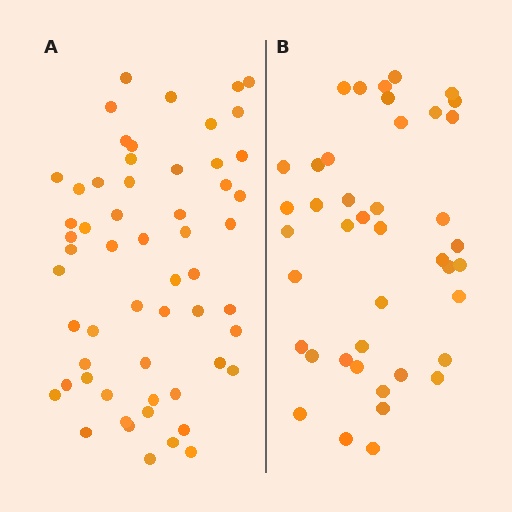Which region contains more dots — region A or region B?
Region A (the left region) has more dots.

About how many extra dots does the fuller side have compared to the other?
Region A has approximately 15 more dots than region B.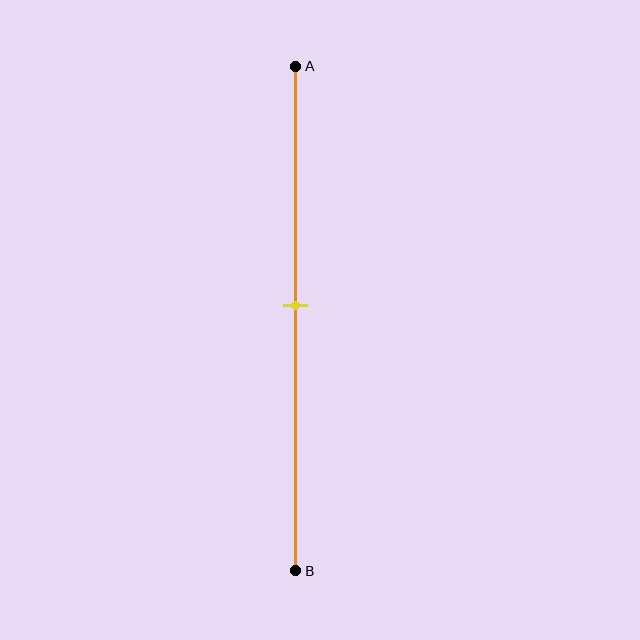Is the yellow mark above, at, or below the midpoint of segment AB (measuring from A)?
The yellow mark is approximately at the midpoint of segment AB.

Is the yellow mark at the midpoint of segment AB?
Yes, the mark is approximately at the midpoint.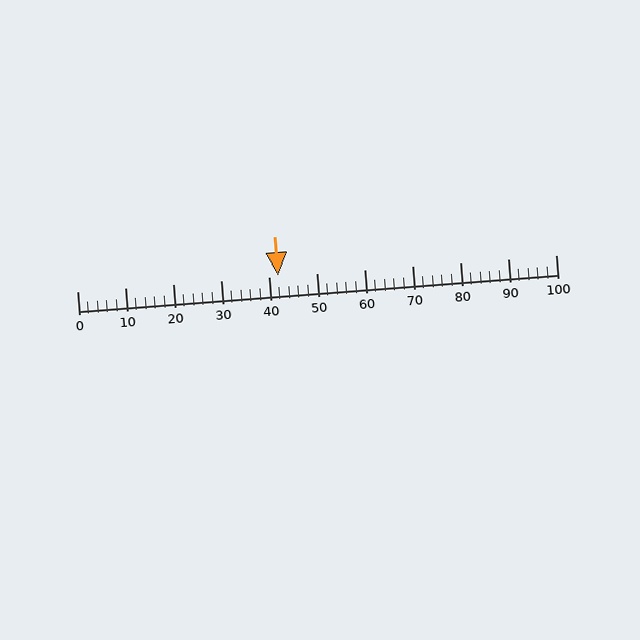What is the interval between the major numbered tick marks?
The major tick marks are spaced 10 units apart.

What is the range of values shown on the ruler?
The ruler shows values from 0 to 100.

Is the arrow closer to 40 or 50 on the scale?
The arrow is closer to 40.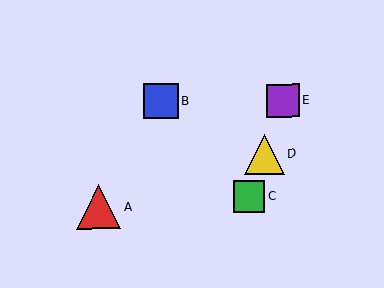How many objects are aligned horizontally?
2 objects (B, E) are aligned horizontally.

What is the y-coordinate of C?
Object C is at y≈196.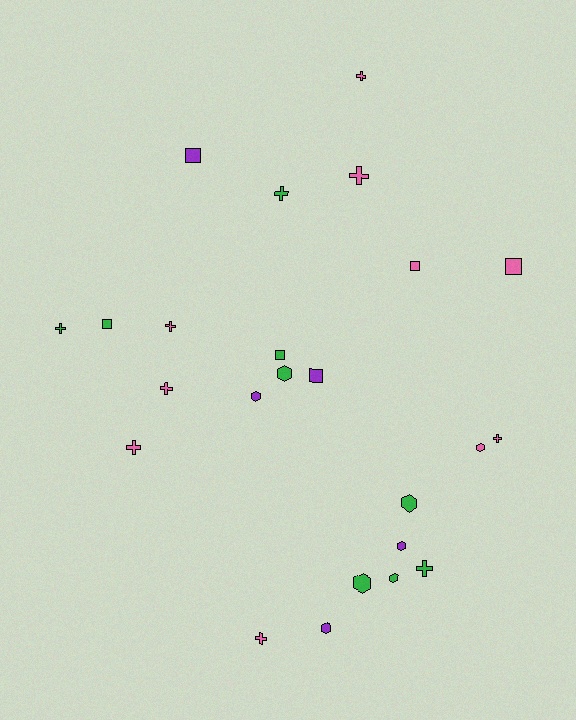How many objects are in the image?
There are 24 objects.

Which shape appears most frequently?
Cross, with 10 objects.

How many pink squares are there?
There are 2 pink squares.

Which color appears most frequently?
Pink, with 10 objects.